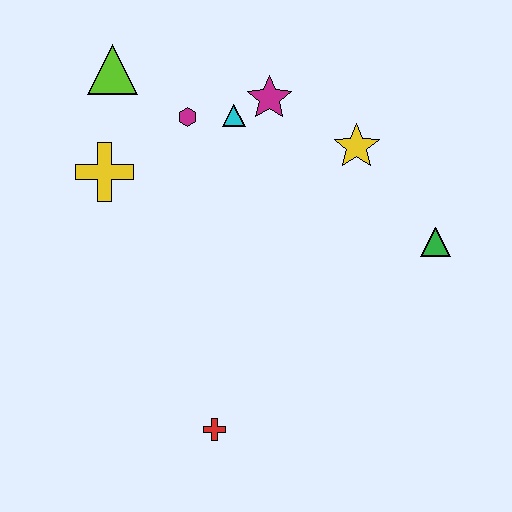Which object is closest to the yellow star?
The magenta star is closest to the yellow star.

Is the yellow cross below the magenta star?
Yes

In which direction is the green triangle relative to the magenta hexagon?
The green triangle is to the right of the magenta hexagon.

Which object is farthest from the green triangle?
The lime triangle is farthest from the green triangle.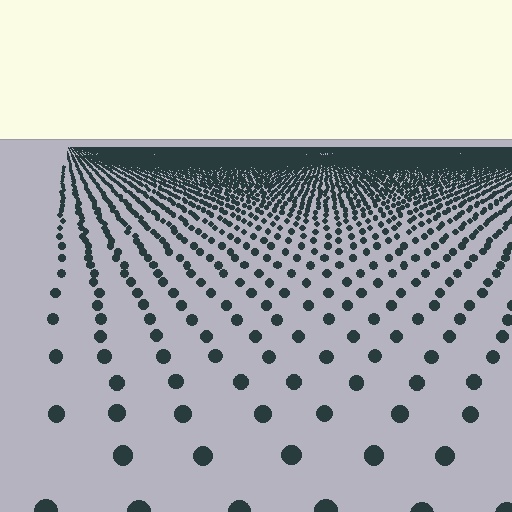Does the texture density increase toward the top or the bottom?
Density increases toward the top.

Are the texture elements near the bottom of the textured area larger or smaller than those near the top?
Larger. Near the bottom, elements are closer to the viewer and appear at a bigger on-screen size.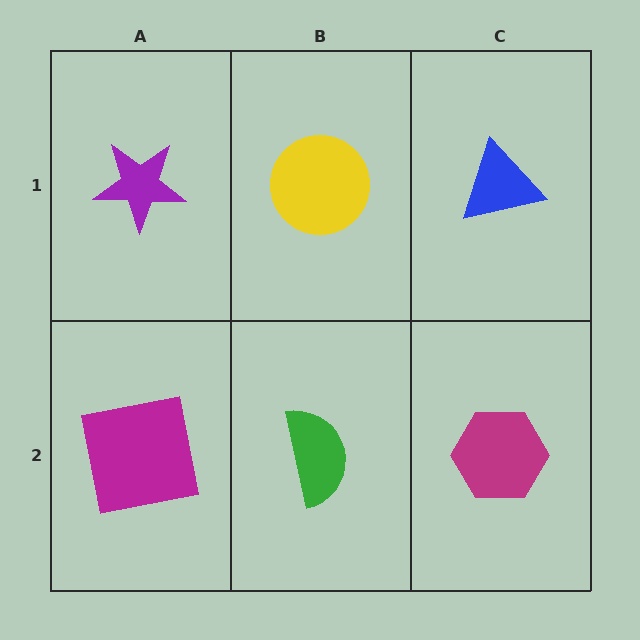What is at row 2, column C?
A magenta hexagon.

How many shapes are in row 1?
3 shapes.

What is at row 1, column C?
A blue triangle.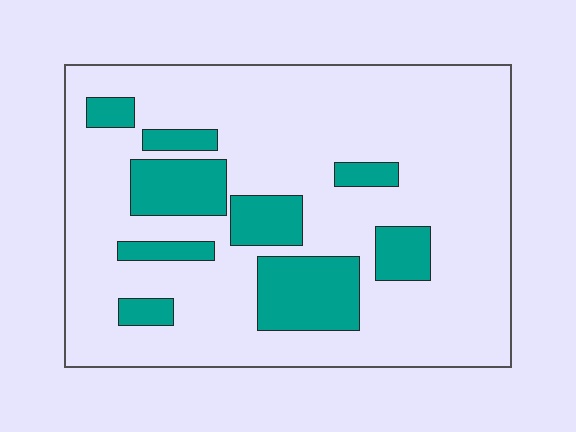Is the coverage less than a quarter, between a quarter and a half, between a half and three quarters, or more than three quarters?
Less than a quarter.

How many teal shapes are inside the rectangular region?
9.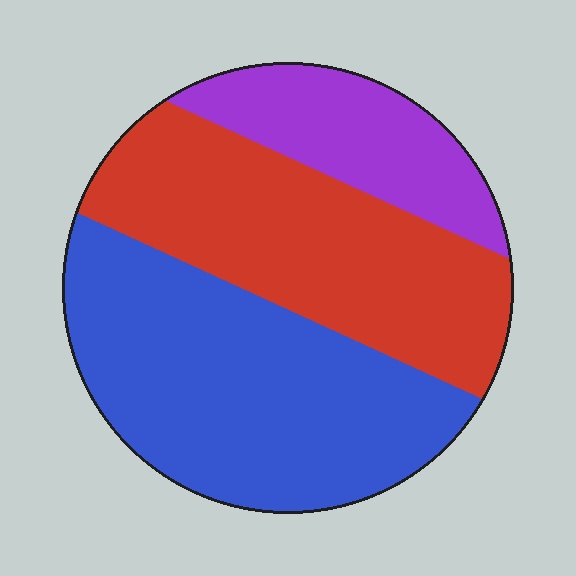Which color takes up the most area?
Blue, at roughly 45%.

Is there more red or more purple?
Red.